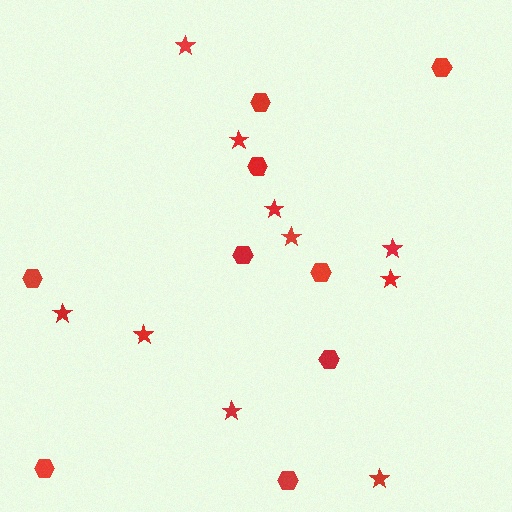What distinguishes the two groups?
There are 2 groups: one group of stars (10) and one group of hexagons (9).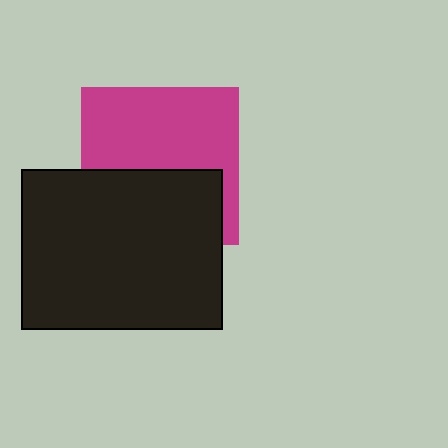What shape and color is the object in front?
The object in front is a black rectangle.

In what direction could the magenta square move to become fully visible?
The magenta square could move up. That would shift it out from behind the black rectangle entirely.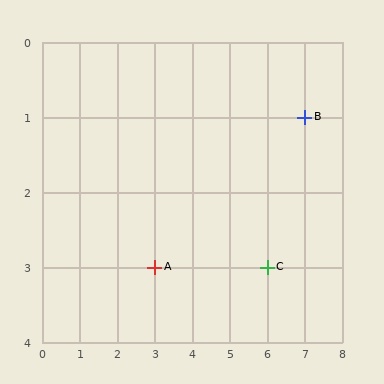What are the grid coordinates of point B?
Point B is at grid coordinates (7, 1).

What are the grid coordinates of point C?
Point C is at grid coordinates (6, 3).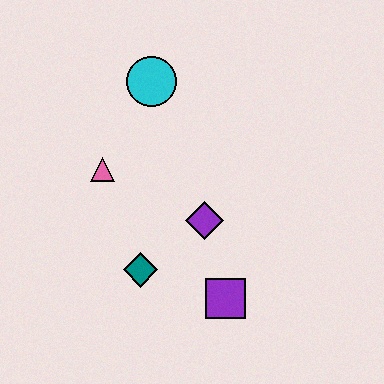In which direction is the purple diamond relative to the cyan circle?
The purple diamond is below the cyan circle.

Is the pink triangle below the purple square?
No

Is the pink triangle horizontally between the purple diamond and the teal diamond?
No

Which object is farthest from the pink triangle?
The purple square is farthest from the pink triangle.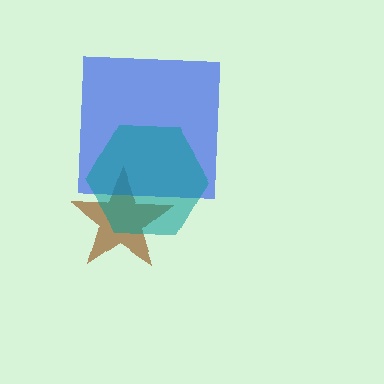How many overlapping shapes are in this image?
There are 3 overlapping shapes in the image.